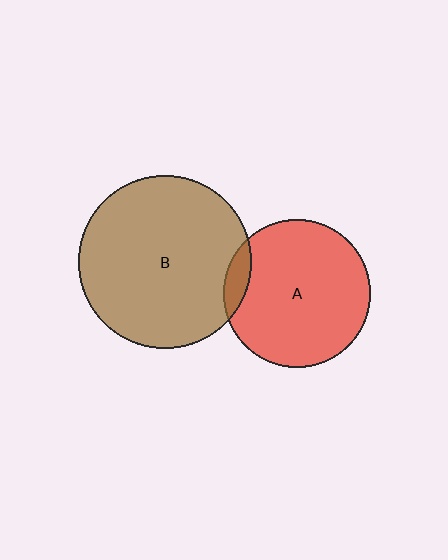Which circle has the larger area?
Circle B (brown).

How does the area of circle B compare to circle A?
Approximately 1.4 times.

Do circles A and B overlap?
Yes.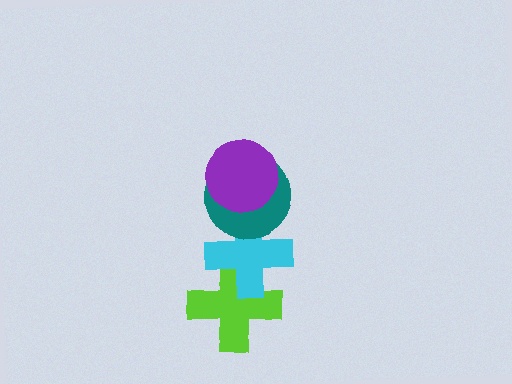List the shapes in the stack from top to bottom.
From top to bottom: the purple circle, the teal circle, the cyan cross, the lime cross.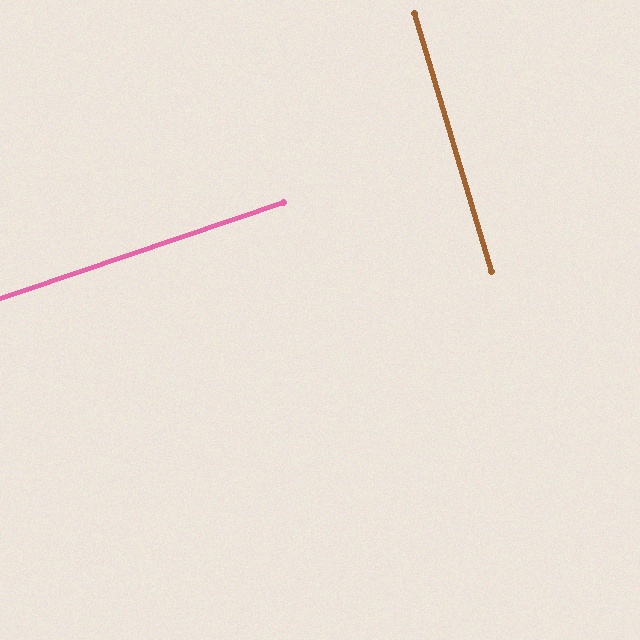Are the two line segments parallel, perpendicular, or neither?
Perpendicular — they meet at approximately 88°.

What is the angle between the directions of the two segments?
Approximately 88 degrees.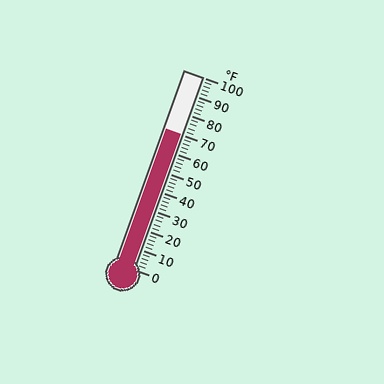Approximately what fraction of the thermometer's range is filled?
The thermometer is filled to approximately 70% of its range.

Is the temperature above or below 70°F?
The temperature is at 70°F.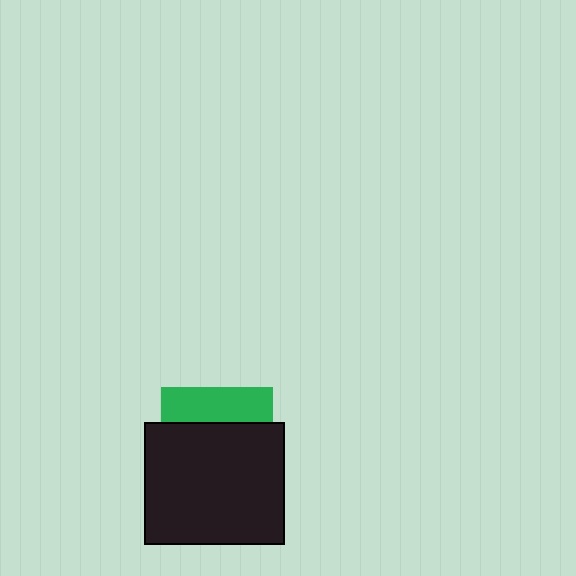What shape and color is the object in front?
The object in front is a black rectangle.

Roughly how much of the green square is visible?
A small part of it is visible (roughly 31%).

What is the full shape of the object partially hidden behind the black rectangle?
The partially hidden object is a green square.